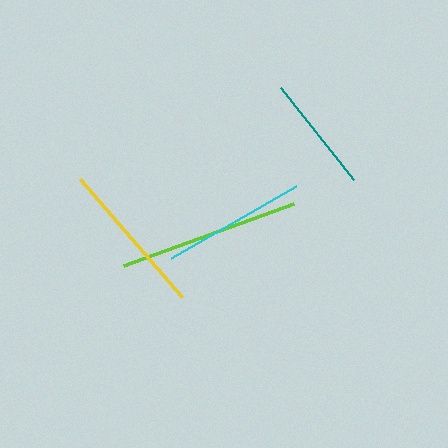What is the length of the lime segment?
The lime segment is approximately 181 pixels long.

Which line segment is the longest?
The lime line is the longest at approximately 181 pixels.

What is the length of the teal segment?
The teal segment is approximately 118 pixels long.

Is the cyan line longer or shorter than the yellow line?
The yellow line is longer than the cyan line.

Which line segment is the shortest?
The teal line is the shortest at approximately 118 pixels.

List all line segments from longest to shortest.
From longest to shortest: lime, yellow, cyan, teal.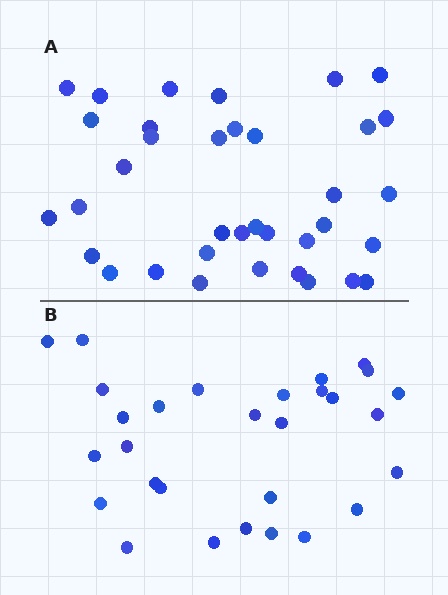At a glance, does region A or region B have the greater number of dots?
Region A (the top region) has more dots.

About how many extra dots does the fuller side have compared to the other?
Region A has roughly 8 or so more dots than region B.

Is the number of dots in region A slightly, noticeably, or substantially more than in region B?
Region A has only slightly more — the two regions are fairly close. The ratio is roughly 1.2 to 1.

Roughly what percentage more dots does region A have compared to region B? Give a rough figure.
About 25% more.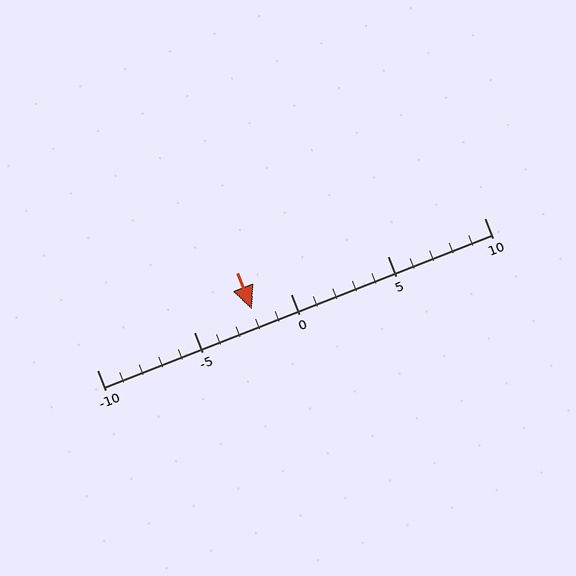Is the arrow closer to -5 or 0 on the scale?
The arrow is closer to 0.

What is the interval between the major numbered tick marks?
The major tick marks are spaced 5 units apart.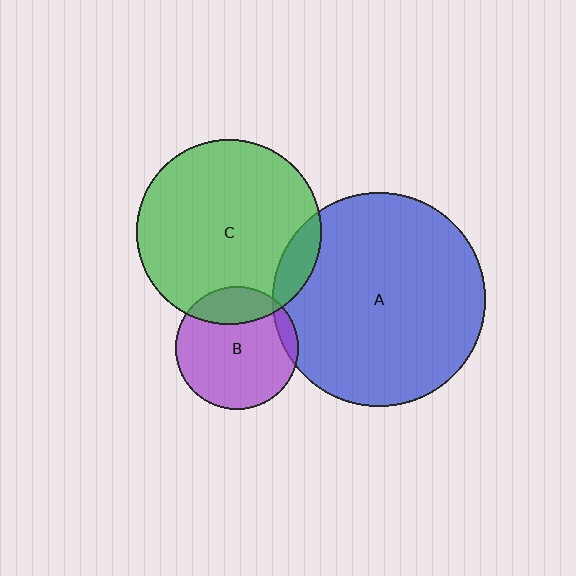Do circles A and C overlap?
Yes.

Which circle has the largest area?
Circle A (blue).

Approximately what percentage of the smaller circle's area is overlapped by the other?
Approximately 10%.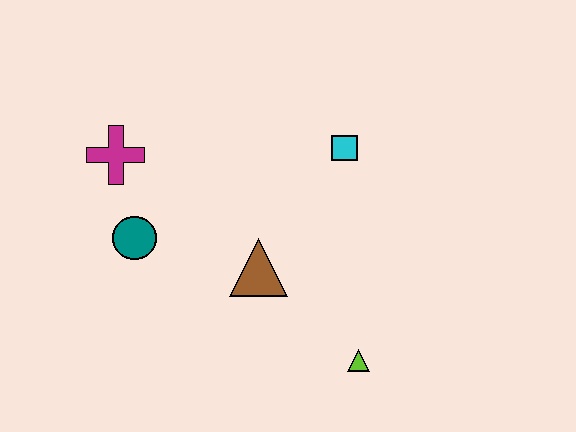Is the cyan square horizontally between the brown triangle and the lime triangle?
Yes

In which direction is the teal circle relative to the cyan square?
The teal circle is to the left of the cyan square.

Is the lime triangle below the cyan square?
Yes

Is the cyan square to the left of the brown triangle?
No